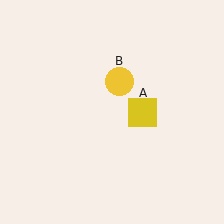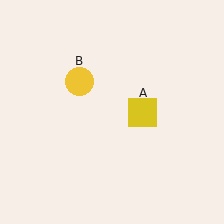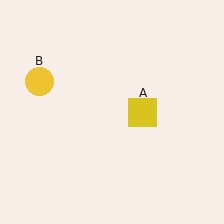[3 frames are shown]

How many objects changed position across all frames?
1 object changed position: yellow circle (object B).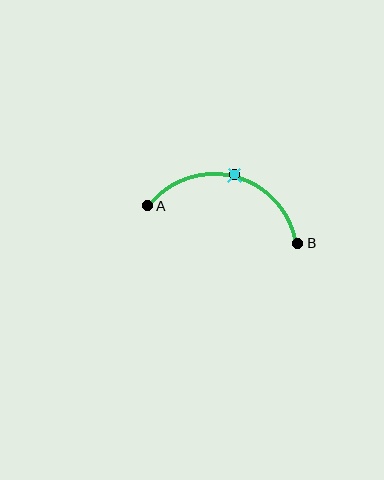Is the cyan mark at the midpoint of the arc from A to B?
Yes. The cyan mark lies on the arc at equal arc-length from both A and B — it is the arc midpoint.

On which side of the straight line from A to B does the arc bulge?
The arc bulges above the straight line connecting A and B.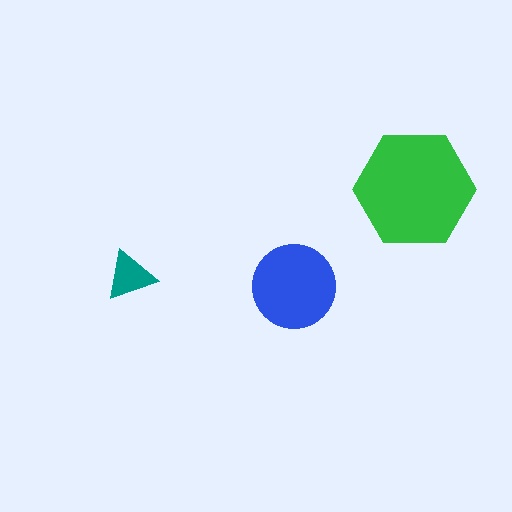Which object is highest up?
The green hexagon is topmost.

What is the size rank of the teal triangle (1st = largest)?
3rd.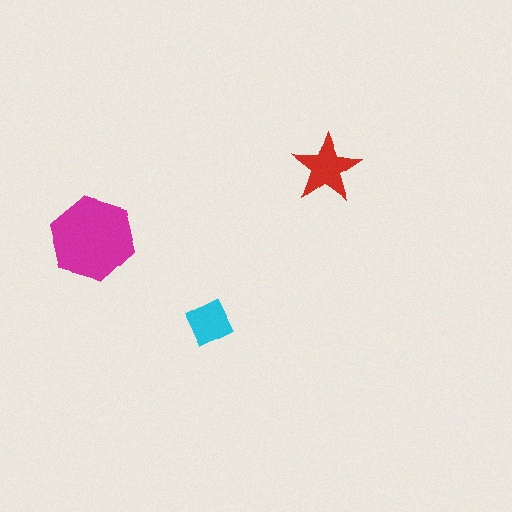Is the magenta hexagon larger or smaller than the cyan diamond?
Larger.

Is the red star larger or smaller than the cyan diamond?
Larger.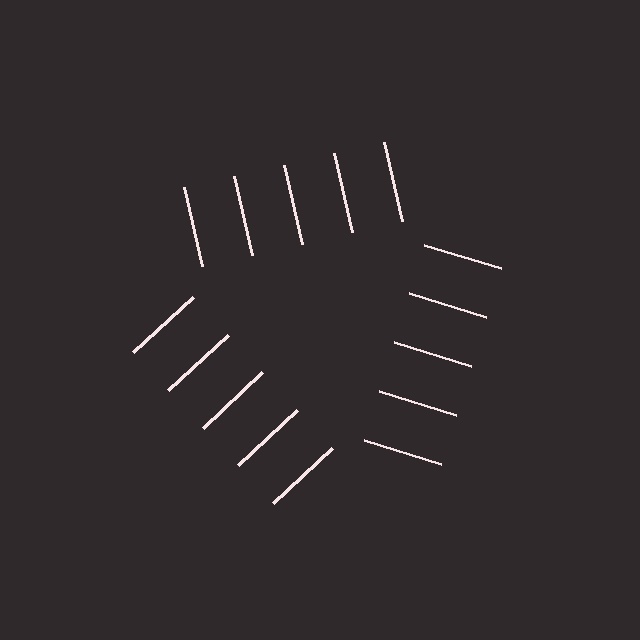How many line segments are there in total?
15 — 5 along each of the 3 edges.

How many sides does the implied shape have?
3 sides — the line-ends trace a triangle.